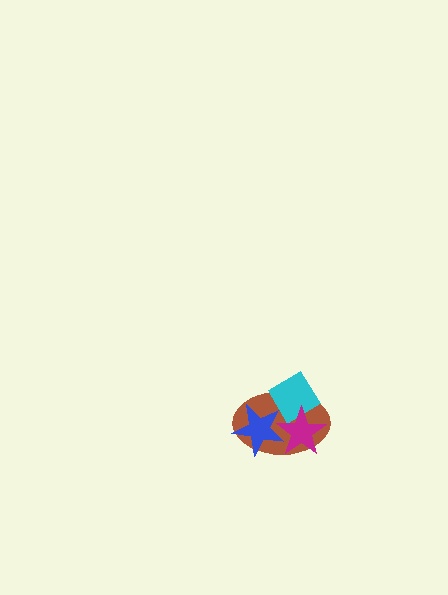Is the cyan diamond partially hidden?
Yes, it is partially covered by another shape.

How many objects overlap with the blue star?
3 objects overlap with the blue star.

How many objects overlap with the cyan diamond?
3 objects overlap with the cyan diamond.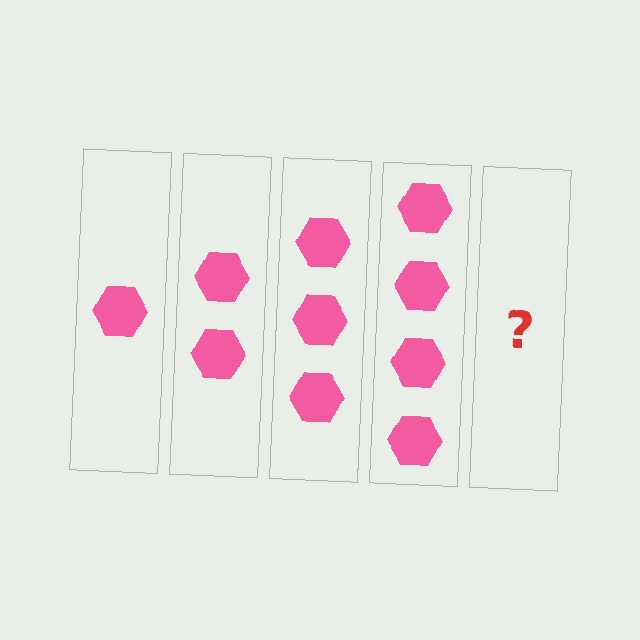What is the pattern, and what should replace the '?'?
The pattern is that each step adds one more hexagon. The '?' should be 5 hexagons.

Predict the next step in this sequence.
The next step is 5 hexagons.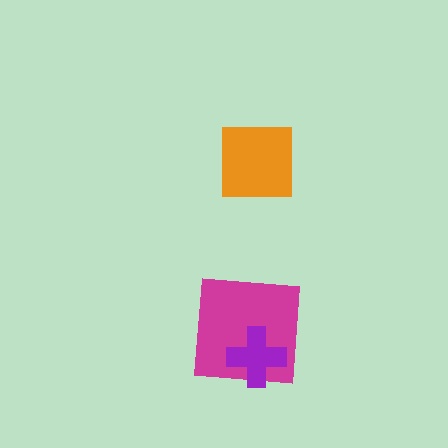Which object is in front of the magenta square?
The purple cross is in front of the magenta square.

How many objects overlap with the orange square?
0 objects overlap with the orange square.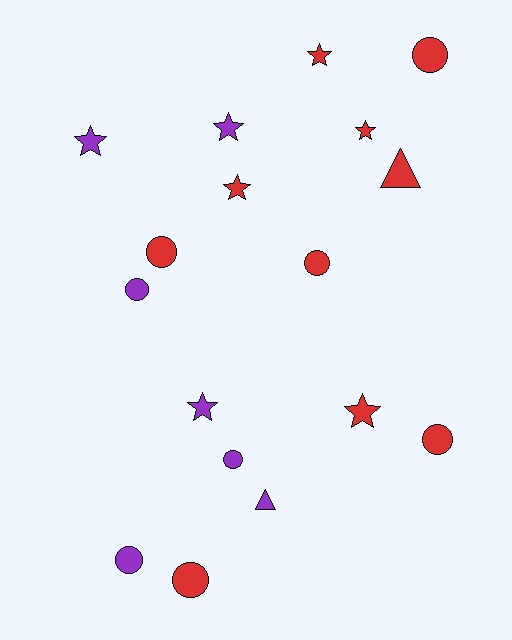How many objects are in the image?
There are 17 objects.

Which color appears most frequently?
Red, with 10 objects.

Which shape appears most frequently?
Circle, with 8 objects.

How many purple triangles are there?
There is 1 purple triangle.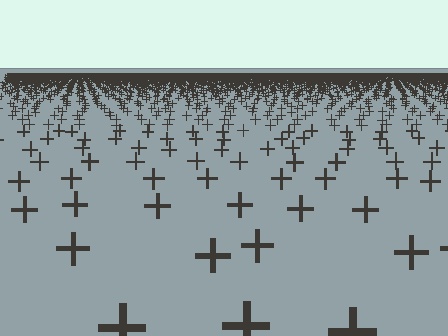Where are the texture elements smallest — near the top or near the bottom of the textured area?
Near the top.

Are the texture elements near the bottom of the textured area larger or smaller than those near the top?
Larger. Near the bottom, elements are closer to the viewer and appear at a bigger on-screen size.